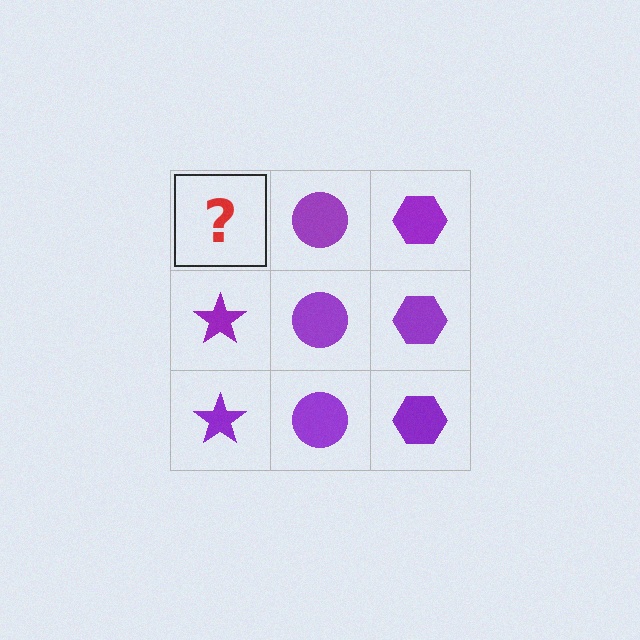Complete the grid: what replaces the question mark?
The question mark should be replaced with a purple star.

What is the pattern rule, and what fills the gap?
The rule is that each column has a consistent shape. The gap should be filled with a purple star.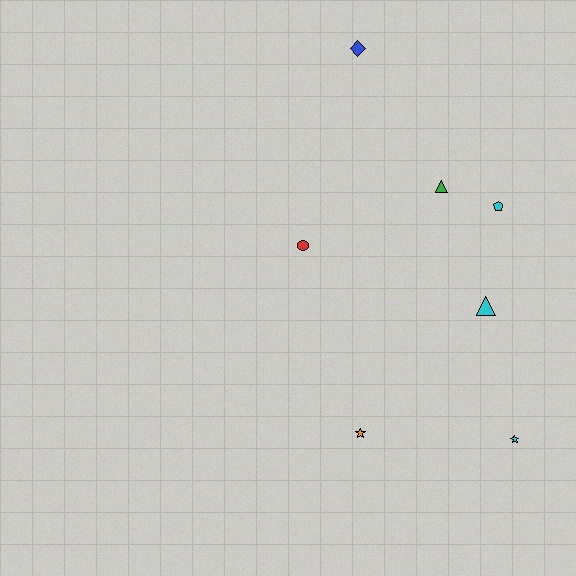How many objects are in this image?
There are 7 objects.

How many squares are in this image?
There are no squares.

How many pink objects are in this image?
There are no pink objects.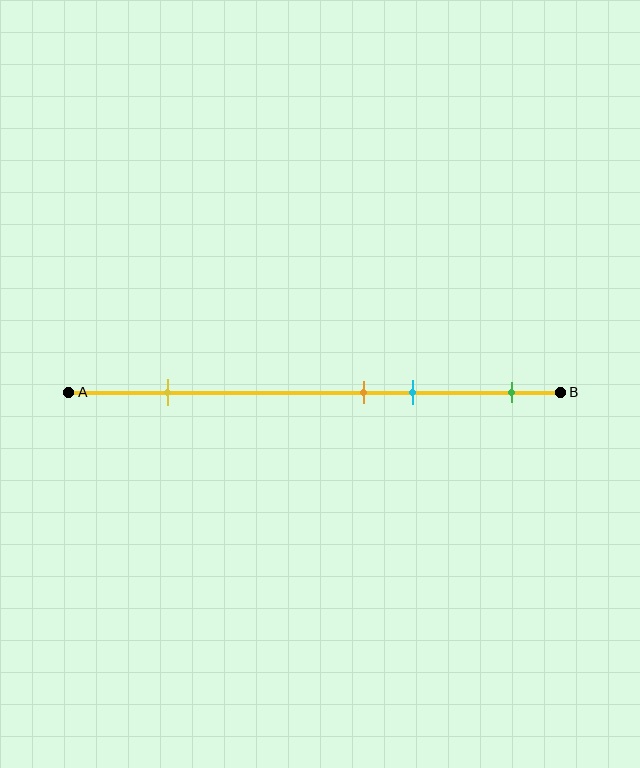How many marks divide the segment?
There are 4 marks dividing the segment.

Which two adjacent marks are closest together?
The orange and cyan marks are the closest adjacent pair.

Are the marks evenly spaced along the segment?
No, the marks are not evenly spaced.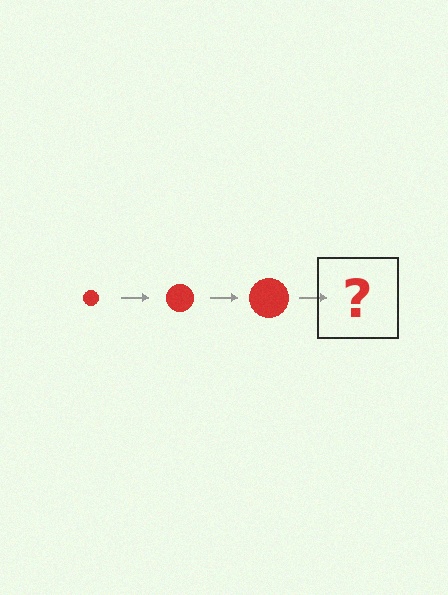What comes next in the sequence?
The next element should be a red circle, larger than the previous one.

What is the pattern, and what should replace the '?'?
The pattern is that the circle gets progressively larger each step. The '?' should be a red circle, larger than the previous one.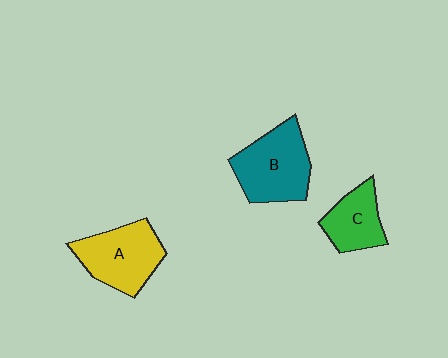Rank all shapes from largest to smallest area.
From largest to smallest: B (teal), A (yellow), C (green).